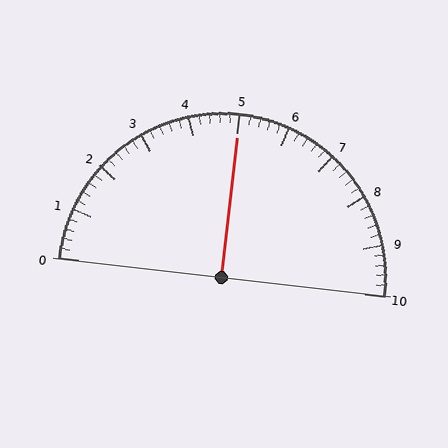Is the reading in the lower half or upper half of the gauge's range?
The reading is in the upper half of the range (0 to 10).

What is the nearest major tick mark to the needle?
The nearest major tick mark is 5.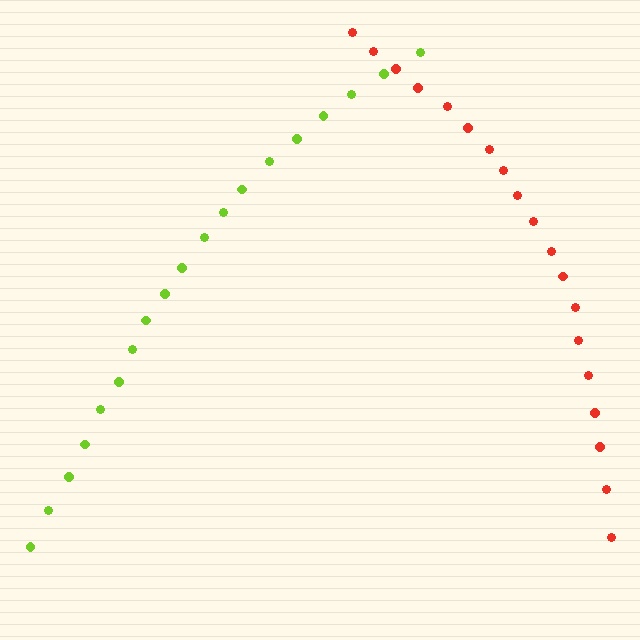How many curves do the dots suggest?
There are 2 distinct paths.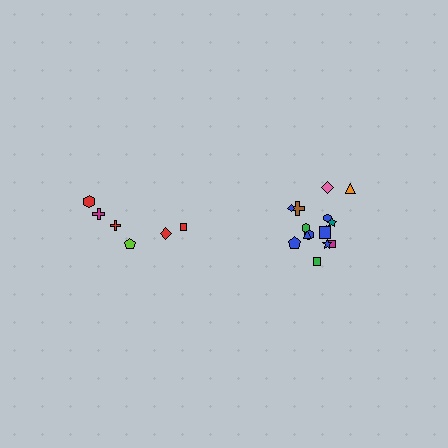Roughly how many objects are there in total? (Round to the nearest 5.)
Roughly 20 objects in total.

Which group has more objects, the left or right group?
The right group.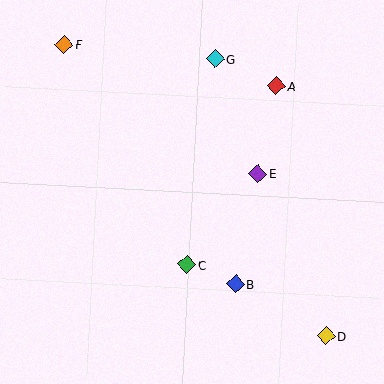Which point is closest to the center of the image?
Point E at (258, 174) is closest to the center.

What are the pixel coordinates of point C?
Point C is at (187, 264).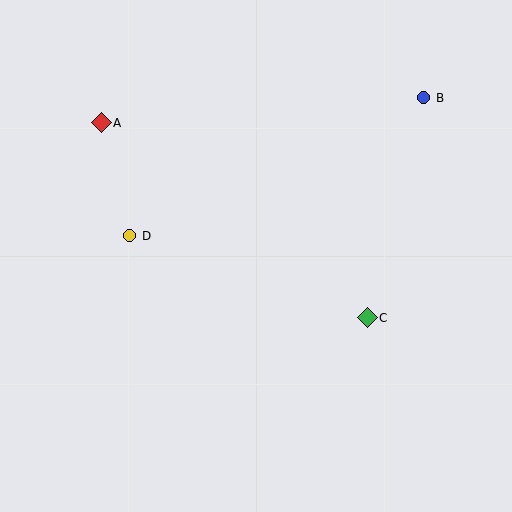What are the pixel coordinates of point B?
Point B is at (424, 98).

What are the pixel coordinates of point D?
Point D is at (130, 236).